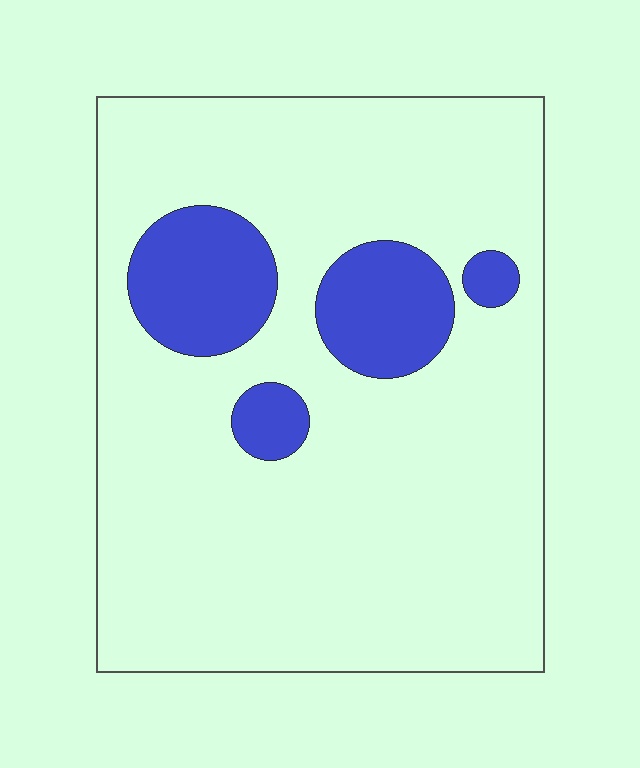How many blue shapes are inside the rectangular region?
4.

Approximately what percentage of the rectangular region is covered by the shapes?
Approximately 15%.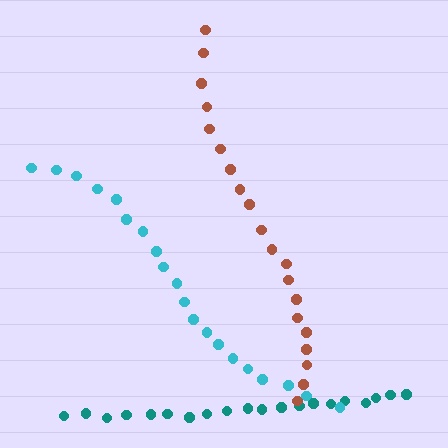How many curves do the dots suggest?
There are 3 distinct paths.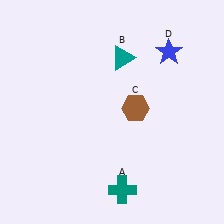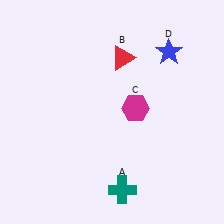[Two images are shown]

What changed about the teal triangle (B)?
In Image 1, B is teal. In Image 2, it changed to red.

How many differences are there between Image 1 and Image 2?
There are 2 differences between the two images.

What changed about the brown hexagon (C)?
In Image 1, C is brown. In Image 2, it changed to magenta.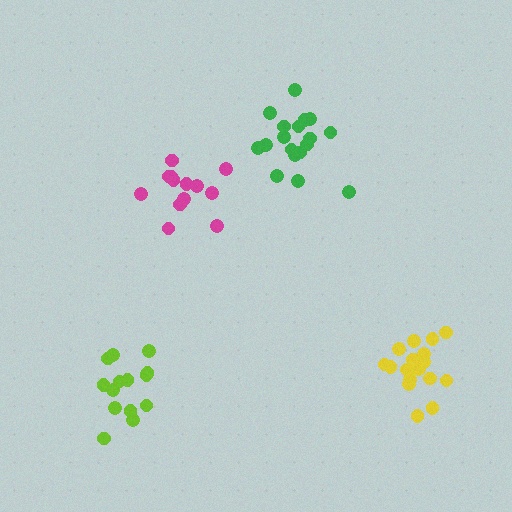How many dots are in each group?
Group 1: 13 dots, Group 2: 14 dots, Group 3: 18 dots, Group 4: 18 dots (63 total).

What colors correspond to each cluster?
The clusters are colored: magenta, lime, green, yellow.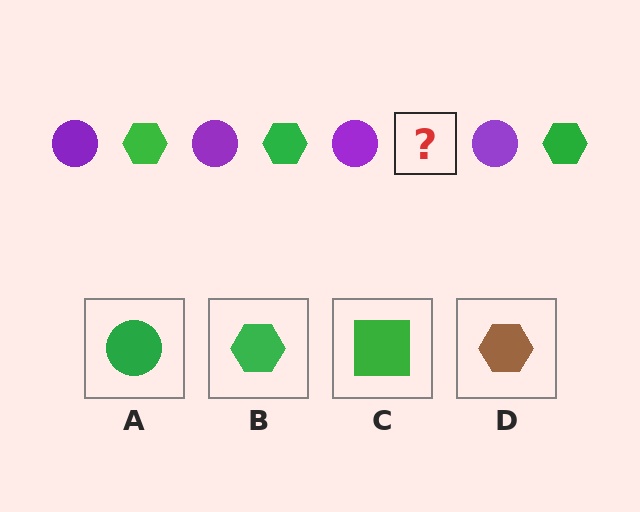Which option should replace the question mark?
Option B.